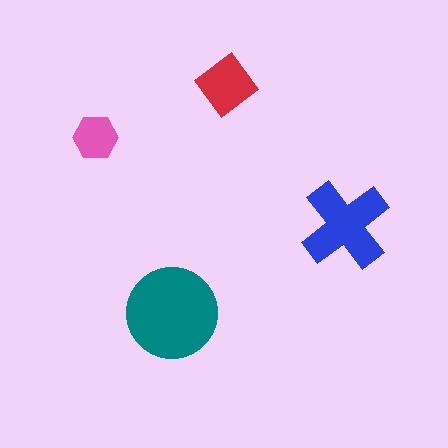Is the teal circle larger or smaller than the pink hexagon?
Larger.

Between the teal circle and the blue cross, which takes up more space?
The teal circle.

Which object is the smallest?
The pink hexagon.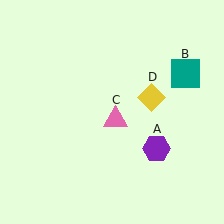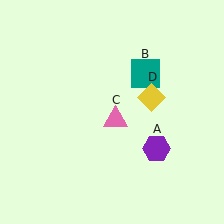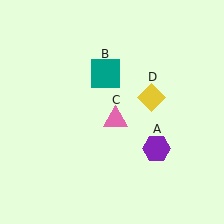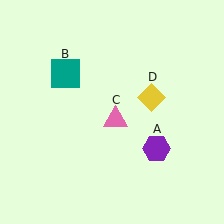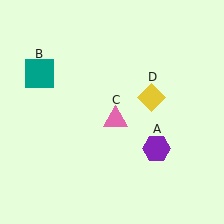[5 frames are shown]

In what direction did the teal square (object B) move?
The teal square (object B) moved left.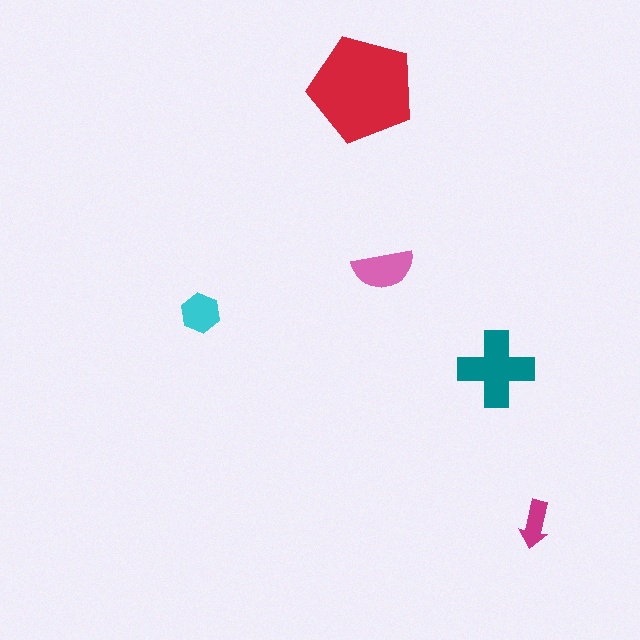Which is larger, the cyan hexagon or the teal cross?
The teal cross.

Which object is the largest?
The red pentagon.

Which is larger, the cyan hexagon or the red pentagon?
The red pentagon.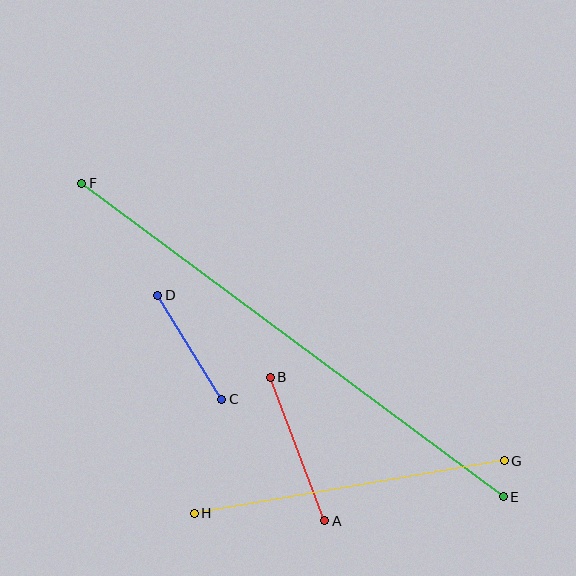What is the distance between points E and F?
The distance is approximately 525 pixels.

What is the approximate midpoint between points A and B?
The midpoint is at approximately (298, 449) pixels.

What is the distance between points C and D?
The distance is approximately 122 pixels.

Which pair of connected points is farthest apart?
Points E and F are farthest apart.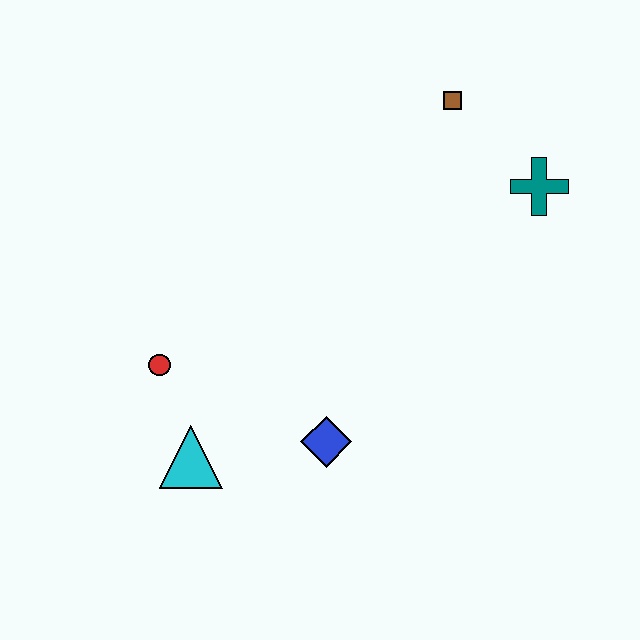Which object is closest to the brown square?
The teal cross is closest to the brown square.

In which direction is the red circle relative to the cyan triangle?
The red circle is above the cyan triangle.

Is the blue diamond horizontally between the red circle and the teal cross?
Yes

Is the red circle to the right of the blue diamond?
No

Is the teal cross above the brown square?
No